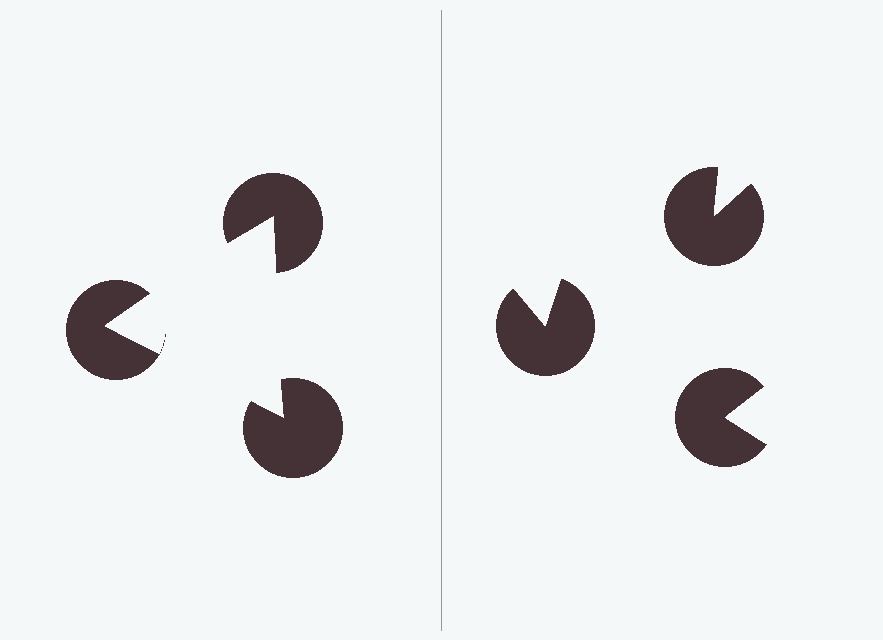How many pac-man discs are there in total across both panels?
6 — 3 on each side.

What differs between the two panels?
The pac-man discs are positioned identically on both sides; only the wedge orientations differ. On the left they align to a triangle; on the right they are misaligned.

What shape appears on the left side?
An illusory triangle.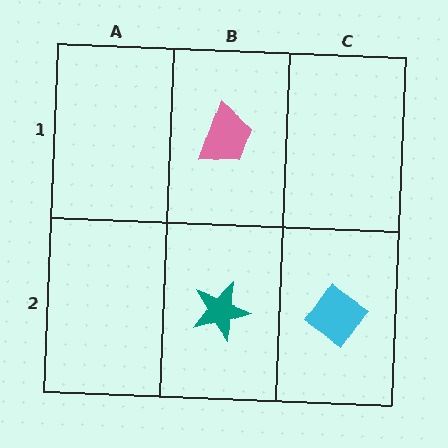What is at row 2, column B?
A teal star.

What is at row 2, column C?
A cyan diamond.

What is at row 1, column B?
A pink trapezoid.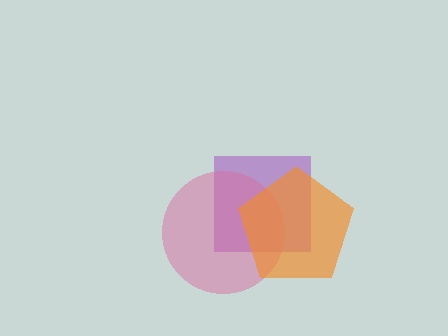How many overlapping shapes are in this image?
There are 3 overlapping shapes in the image.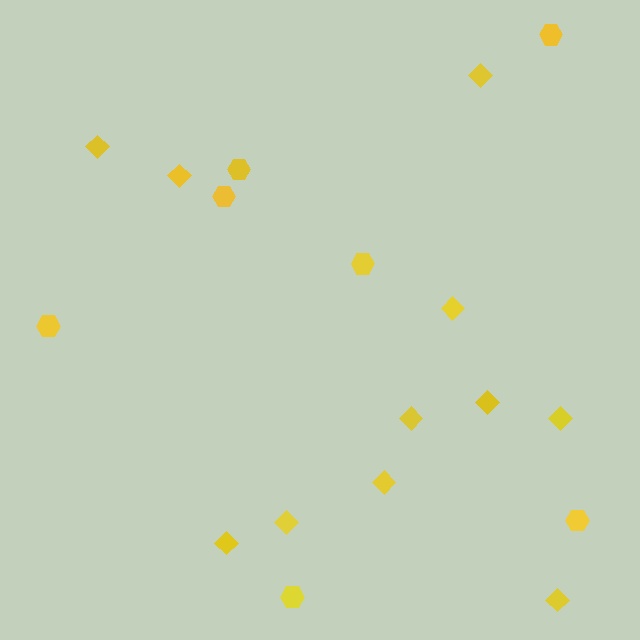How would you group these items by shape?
There are 2 groups: one group of diamonds (11) and one group of hexagons (7).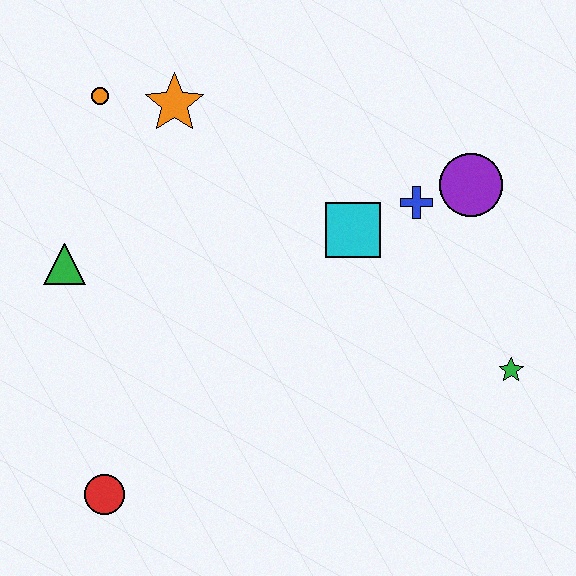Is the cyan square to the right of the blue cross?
No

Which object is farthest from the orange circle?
The green star is farthest from the orange circle.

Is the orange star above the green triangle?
Yes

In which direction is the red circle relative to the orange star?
The red circle is below the orange star.